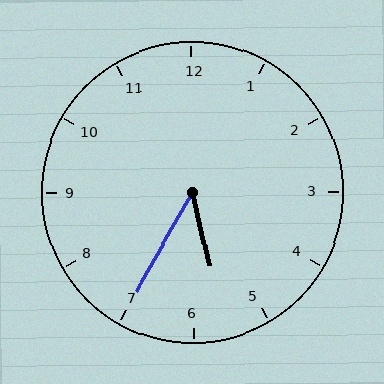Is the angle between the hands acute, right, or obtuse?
It is acute.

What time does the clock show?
5:35.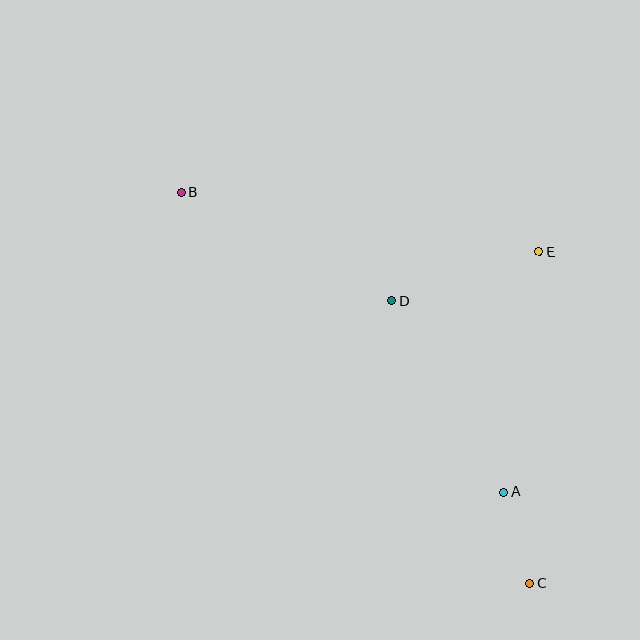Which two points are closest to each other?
Points A and C are closest to each other.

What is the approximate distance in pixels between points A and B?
The distance between A and B is approximately 441 pixels.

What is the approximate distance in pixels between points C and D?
The distance between C and D is approximately 314 pixels.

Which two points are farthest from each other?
Points B and C are farthest from each other.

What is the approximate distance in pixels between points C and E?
The distance between C and E is approximately 332 pixels.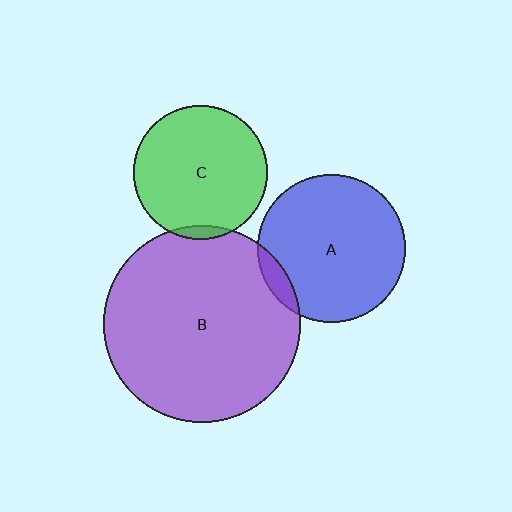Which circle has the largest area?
Circle B (purple).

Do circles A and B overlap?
Yes.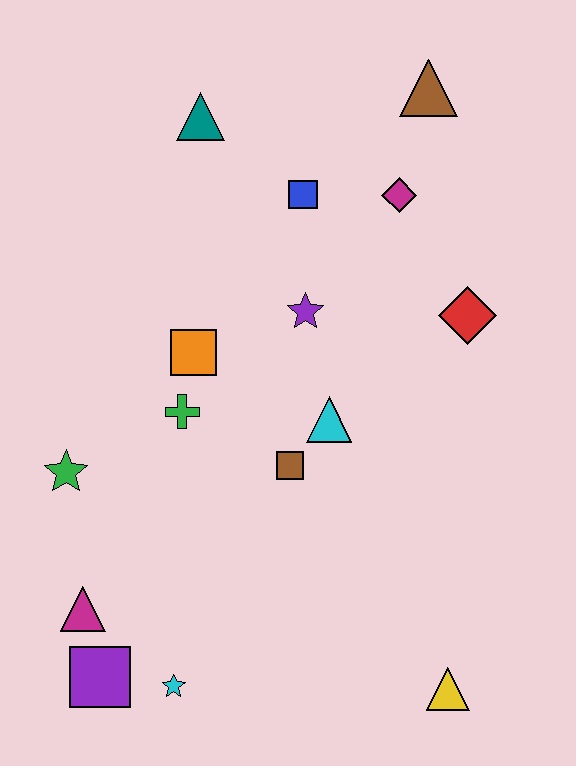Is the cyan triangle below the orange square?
Yes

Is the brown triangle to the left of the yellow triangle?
Yes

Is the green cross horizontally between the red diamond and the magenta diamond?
No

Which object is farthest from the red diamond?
The purple square is farthest from the red diamond.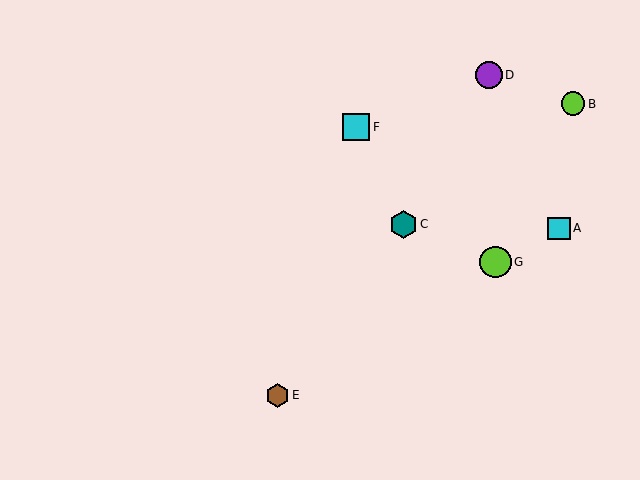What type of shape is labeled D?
Shape D is a purple circle.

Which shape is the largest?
The lime circle (labeled G) is the largest.